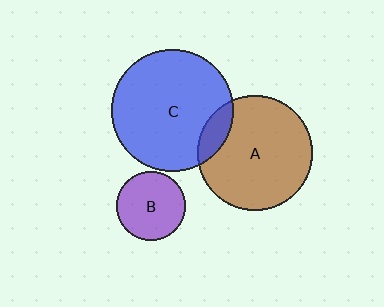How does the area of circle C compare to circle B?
Approximately 3.1 times.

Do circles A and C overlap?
Yes.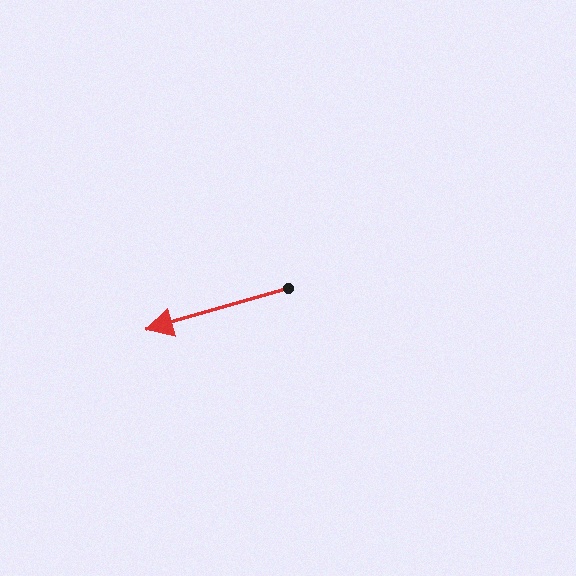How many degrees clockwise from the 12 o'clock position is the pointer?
Approximately 254 degrees.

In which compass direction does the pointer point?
West.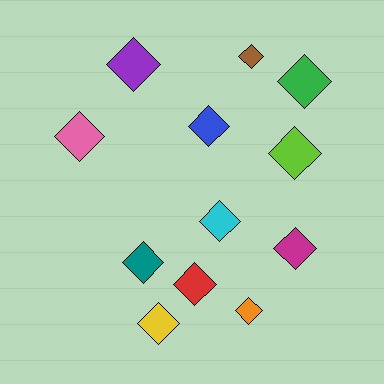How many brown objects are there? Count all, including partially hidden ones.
There is 1 brown object.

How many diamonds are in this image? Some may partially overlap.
There are 12 diamonds.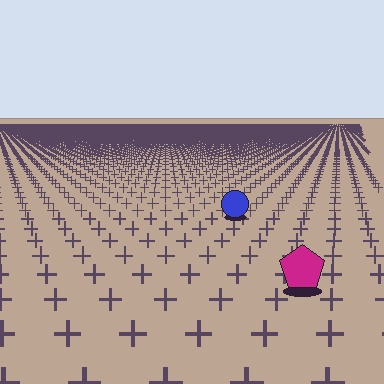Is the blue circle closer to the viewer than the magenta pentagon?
No. The magenta pentagon is closer — you can tell from the texture gradient: the ground texture is coarser near it.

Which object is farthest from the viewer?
The blue circle is farthest from the viewer. It appears smaller and the ground texture around it is denser.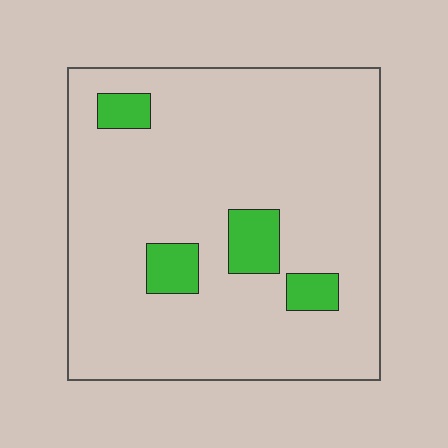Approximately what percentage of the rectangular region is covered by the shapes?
Approximately 10%.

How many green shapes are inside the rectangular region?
4.